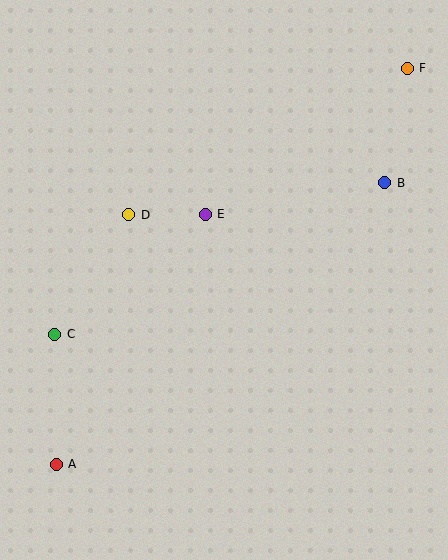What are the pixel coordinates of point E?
Point E is at (205, 214).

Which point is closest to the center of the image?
Point E at (205, 214) is closest to the center.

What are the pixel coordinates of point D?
Point D is at (129, 215).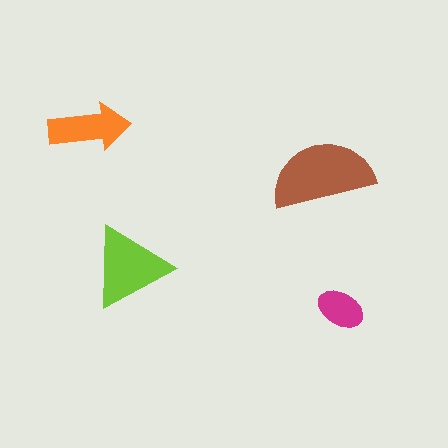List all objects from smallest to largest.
The magenta ellipse, the orange arrow, the lime triangle, the brown semicircle.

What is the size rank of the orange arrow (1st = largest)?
3rd.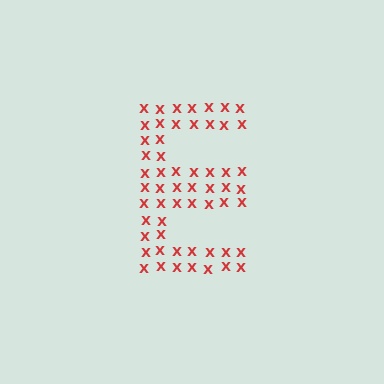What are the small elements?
The small elements are letter X's.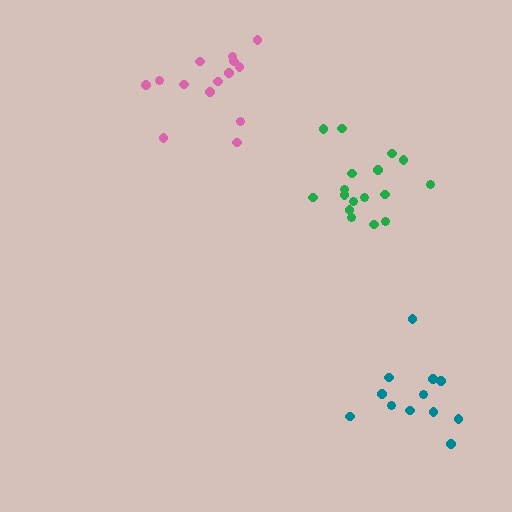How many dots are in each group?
Group 1: 17 dots, Group 2: 14 dots, Group 3: 12 dots (43 total).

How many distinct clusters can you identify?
There are 3 distinct clusters.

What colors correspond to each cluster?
The clusters are colored: green, pink, teal.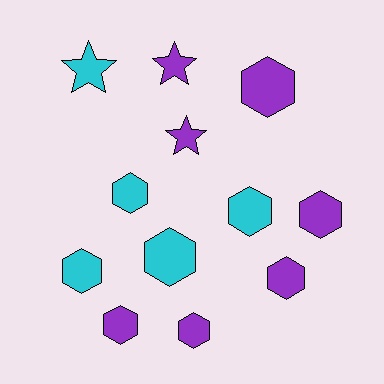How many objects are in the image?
There are 12 objects.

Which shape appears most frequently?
Hexagon, with 9 objects.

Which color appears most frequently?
Purple, with 7 objects.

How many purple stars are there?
There are 2 purple stars.